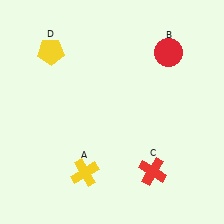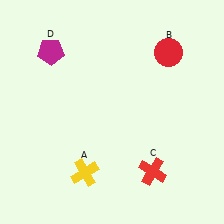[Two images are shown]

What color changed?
The pentagon (D) changed from yellow in Image 1 to magenta in Image 2.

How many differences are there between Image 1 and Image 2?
There is 1 difference between the two images.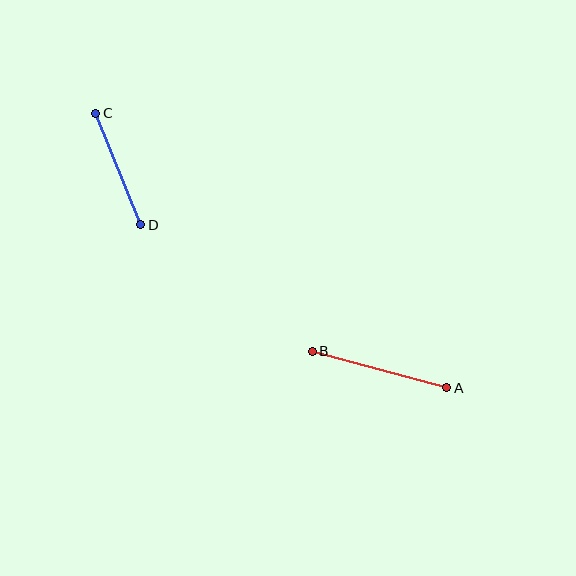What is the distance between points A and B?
The distance is approximately 139 pixels.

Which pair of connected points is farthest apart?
Points A and B are farthest apart.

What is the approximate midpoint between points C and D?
The midpoint is at approximately (118, 169) pixels.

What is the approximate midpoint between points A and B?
The midpoint is at approximately (379, 370) pixels.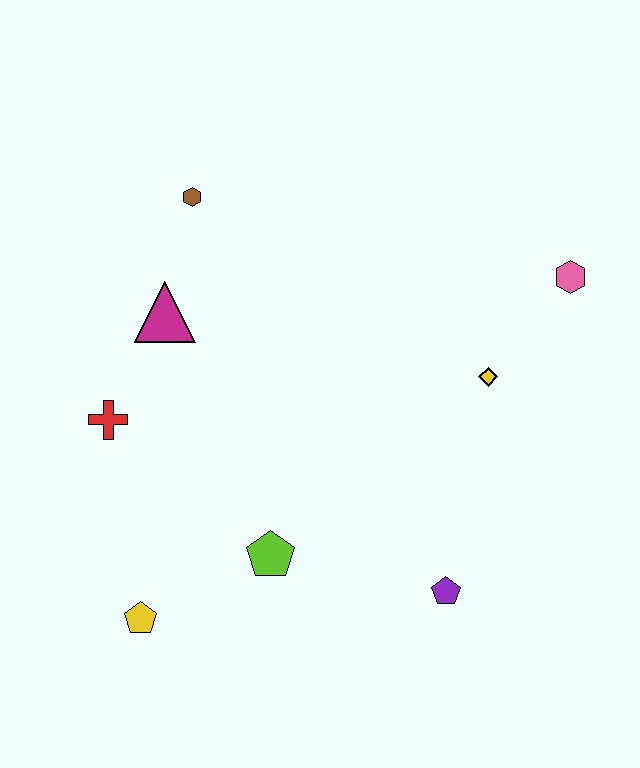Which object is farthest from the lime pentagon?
The pink hexagon is farthest from the lime pentagon.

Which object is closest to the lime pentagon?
The yellow pentagon is closest to the lime pentagon.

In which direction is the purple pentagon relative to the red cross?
The purple pentagon is to the right of the red cross.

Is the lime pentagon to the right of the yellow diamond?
No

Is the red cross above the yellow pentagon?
Yes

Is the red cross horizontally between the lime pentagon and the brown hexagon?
No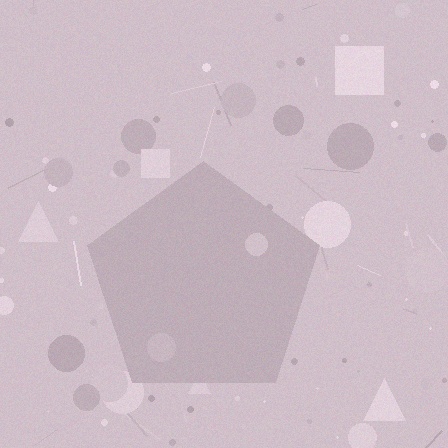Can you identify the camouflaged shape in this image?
The camouflaged shape is a pentagon.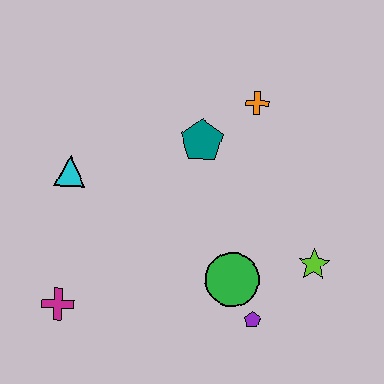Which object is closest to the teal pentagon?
The orange cross is closest to the teal pentagon.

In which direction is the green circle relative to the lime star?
The green circle is to the left of the lime star.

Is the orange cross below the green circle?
No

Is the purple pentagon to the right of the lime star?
No